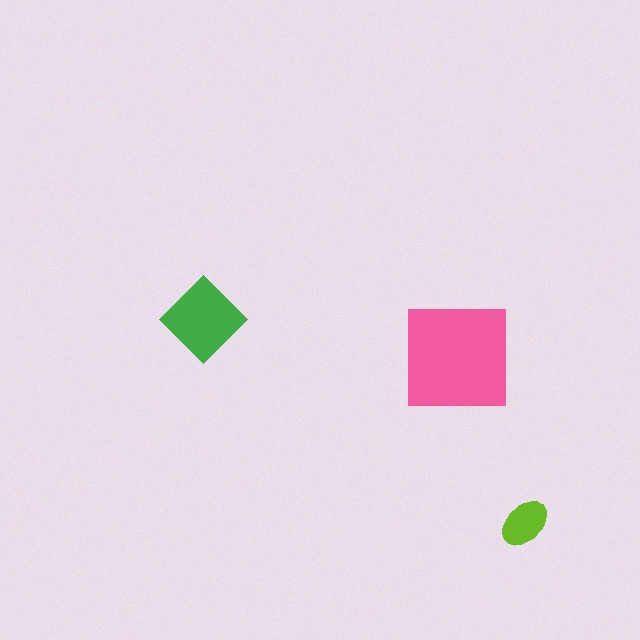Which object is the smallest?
The lime ellipse.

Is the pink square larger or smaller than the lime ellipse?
Larger.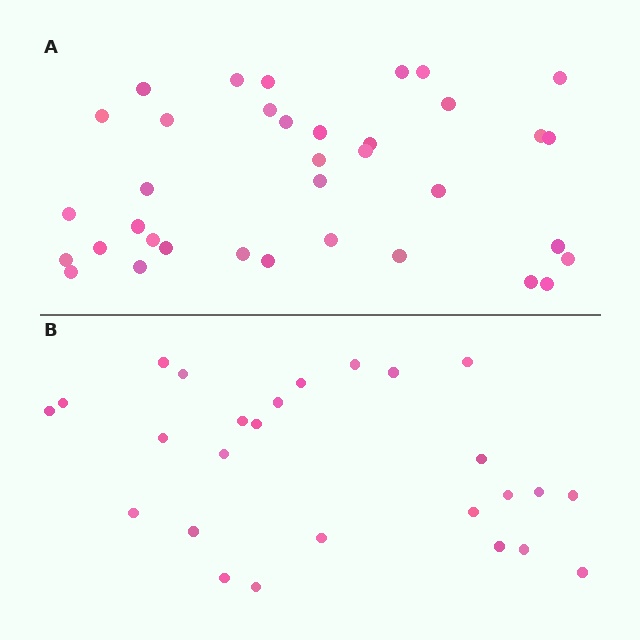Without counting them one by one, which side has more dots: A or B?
Region A (the top region) has more dots.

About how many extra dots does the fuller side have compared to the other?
Region A has roughly 10 or so more dots than region B.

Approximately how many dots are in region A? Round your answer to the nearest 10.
About 40 dots. (The exact count is 36, which rounds to 40.)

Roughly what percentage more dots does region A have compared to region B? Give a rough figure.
About 40% more.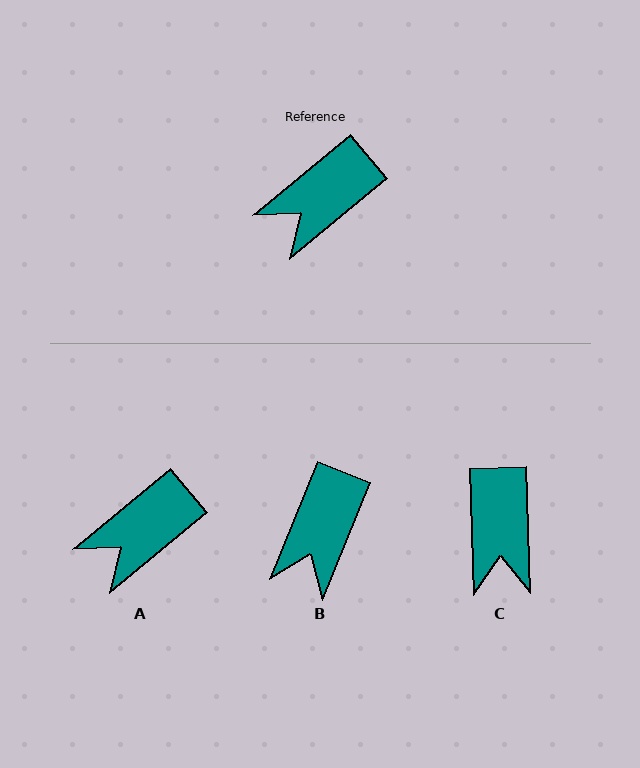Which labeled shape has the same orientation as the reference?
A.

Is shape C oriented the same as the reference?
No, it is off by about 52 degrees.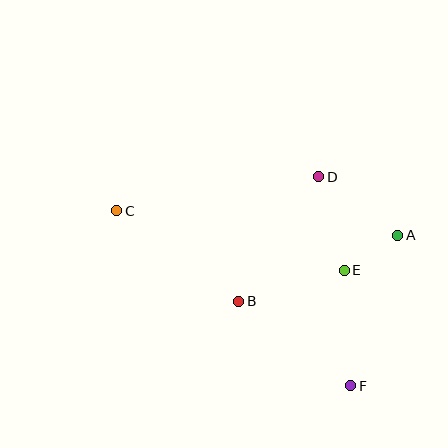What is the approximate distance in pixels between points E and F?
The distance between E and F is approximately 116 pixels.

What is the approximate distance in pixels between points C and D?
The distance between C and D is approximately 205 pixels.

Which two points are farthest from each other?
Points C and F are farthest from each other.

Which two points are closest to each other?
Points A and E are closest to each other.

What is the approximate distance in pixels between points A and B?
The distance between A and B is approximately 172 pixels.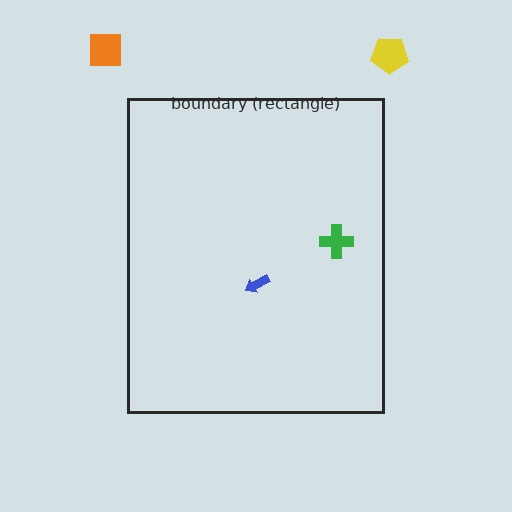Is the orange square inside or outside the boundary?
Outside.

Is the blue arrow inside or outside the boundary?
Inside.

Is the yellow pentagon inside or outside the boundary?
Outside.